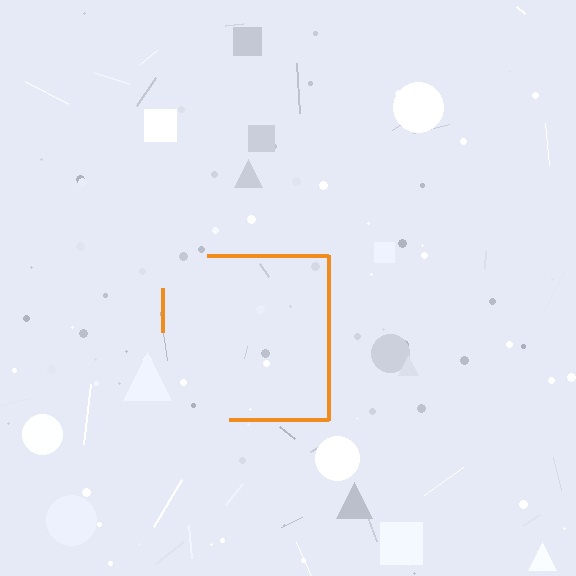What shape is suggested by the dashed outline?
The dashed outline suggests a square.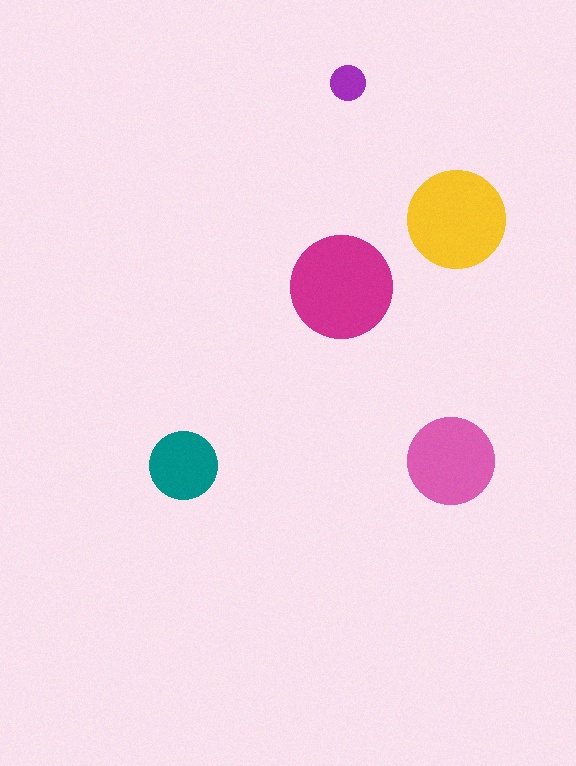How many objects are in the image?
There are 5 objects in the image.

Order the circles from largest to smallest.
the magenta one, the yellow one, the pink one, the teal one, the purple one.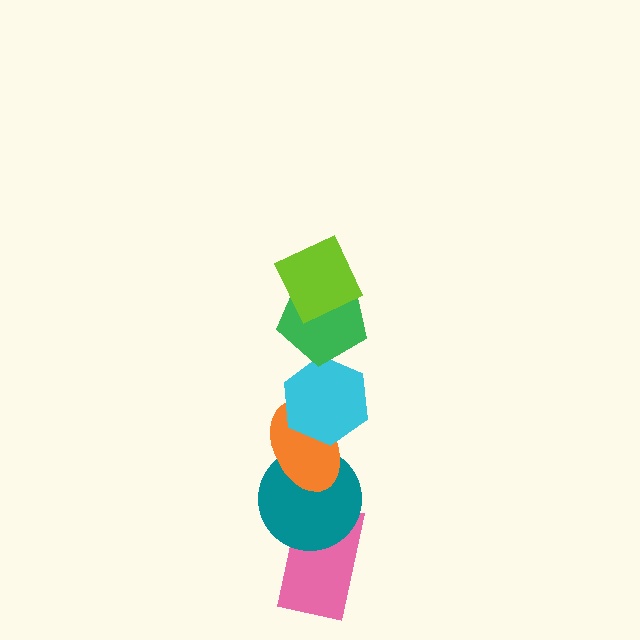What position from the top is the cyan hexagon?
The cyan hexagon is 3rd from the top.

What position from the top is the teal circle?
The teal circle is 5th from the top.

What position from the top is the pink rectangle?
The pink rectangle is 6th from the top.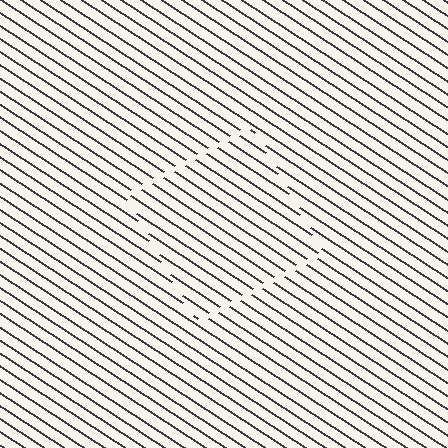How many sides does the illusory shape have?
4 sides — the line-ends trace a square.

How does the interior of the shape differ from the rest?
The interior of the shape contains the same grating, shifted by half a period — the contour is defined by the phase discontinuity where line-ends from the inner and outer gratings abut.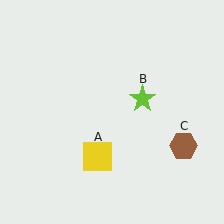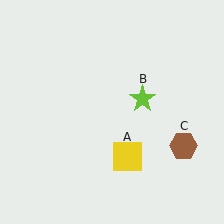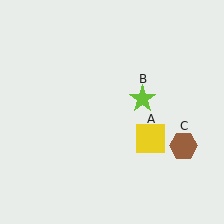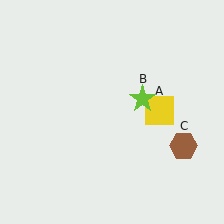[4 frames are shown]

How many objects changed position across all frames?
1 object changed position: yellow square (object A).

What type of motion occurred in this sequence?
The yellow square (object A) rotated counterclockwise around the center of the scene.